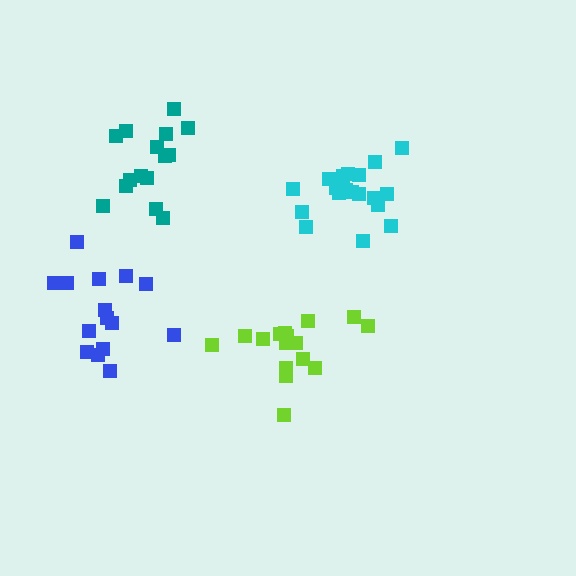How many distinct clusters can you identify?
There are 4 distinct clusters.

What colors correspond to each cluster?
The clusters are colored: cyan, lime, teal, blue.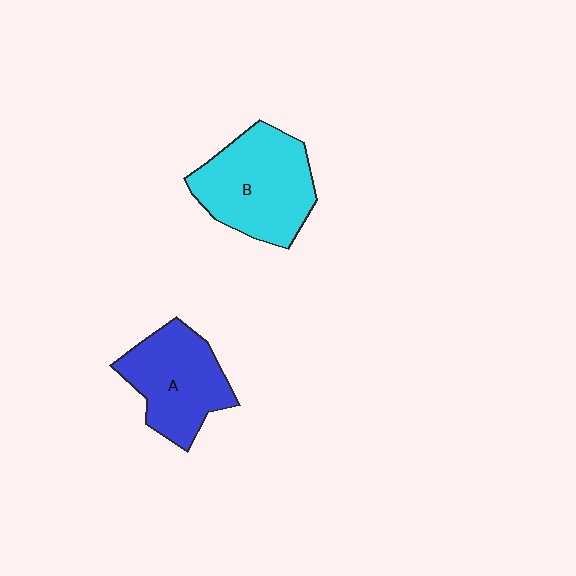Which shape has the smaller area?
Shape A (blue).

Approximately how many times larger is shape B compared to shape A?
Approximately 1.2 times.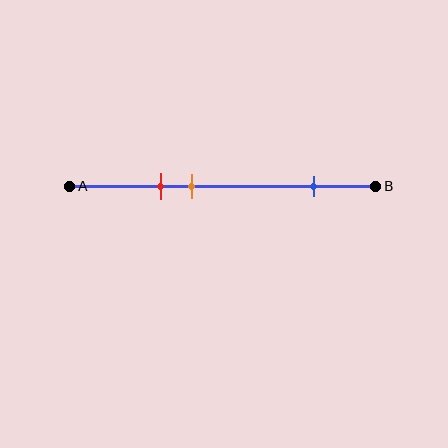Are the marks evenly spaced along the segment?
No, the marks are not evenly spaced.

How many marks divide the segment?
There are 3 marks dividing the segment.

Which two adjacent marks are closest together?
The red and orange marks are the closest adjacent pair.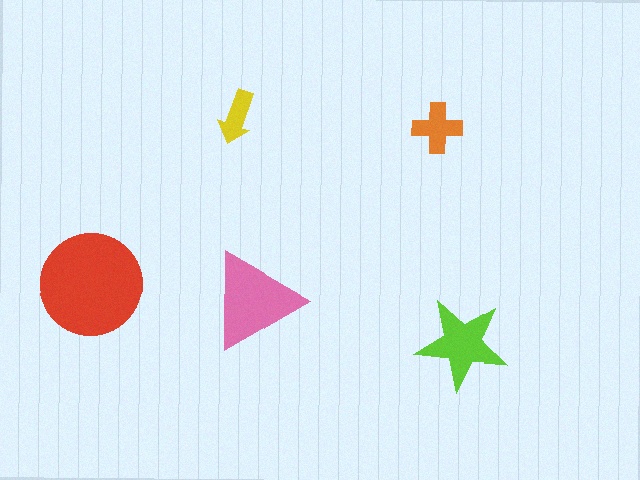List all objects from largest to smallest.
The red circle, the pink triangle, the lime star, the orange cross, the yellow arrow.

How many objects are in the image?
There are 5 objects in the image.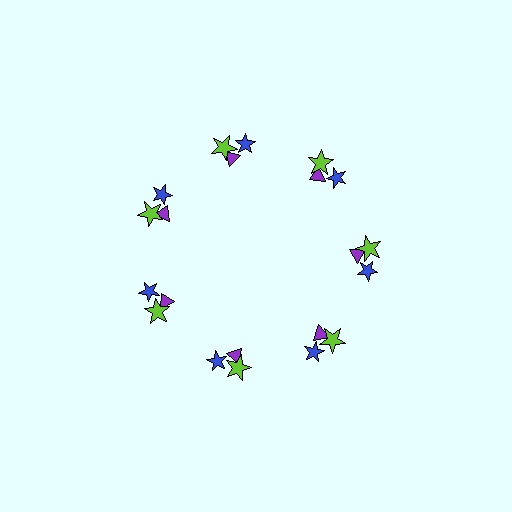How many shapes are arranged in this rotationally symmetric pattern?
There are 21 shapes, arranged in 7 groups of 3.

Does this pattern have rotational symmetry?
Yes, this pattern has 7-fold rotational symmetry. It looks the same after rotating 51 degrees around the center.